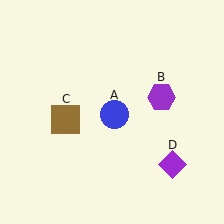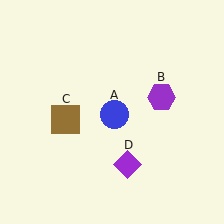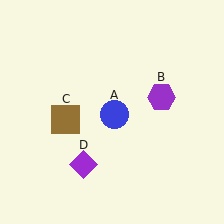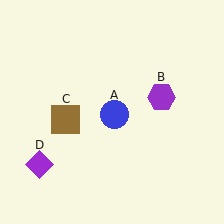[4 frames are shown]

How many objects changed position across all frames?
1 object changed position: purple diamond (object D).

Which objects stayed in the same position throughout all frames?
Blue circle (object A) and purple hexagon (object B) and brown square (object C) remained stationary.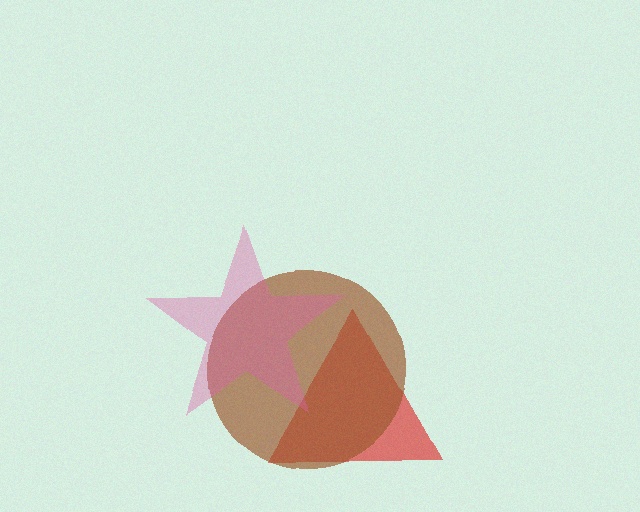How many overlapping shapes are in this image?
There are 3 overlapping shapes in the image.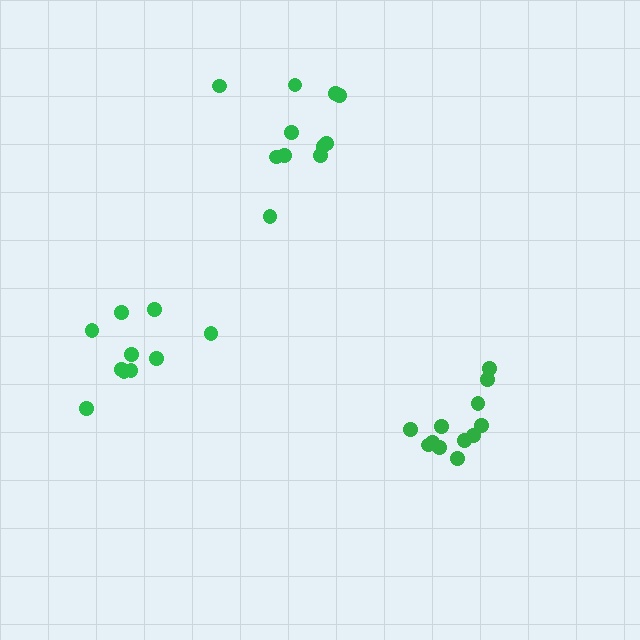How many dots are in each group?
Group 1: 12 dots, Group 2: 10 dots, Group 3: 11 dots (33 total).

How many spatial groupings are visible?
There are 3 spatial groupings.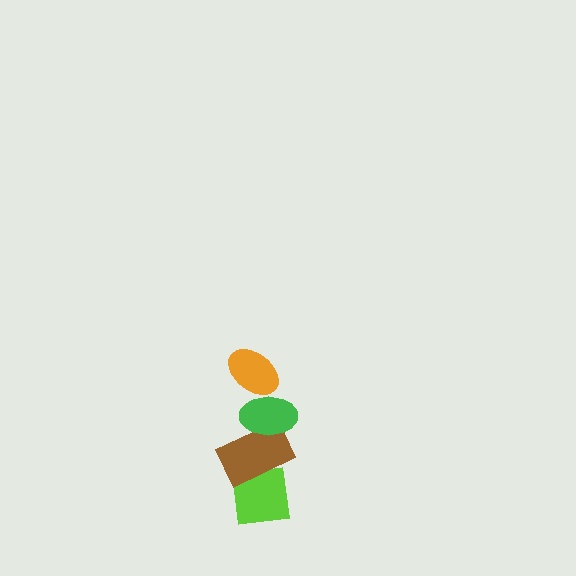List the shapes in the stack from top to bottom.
From top to bottom: the orange ellipse, the green ellipse, the brown rectangle, the lime square.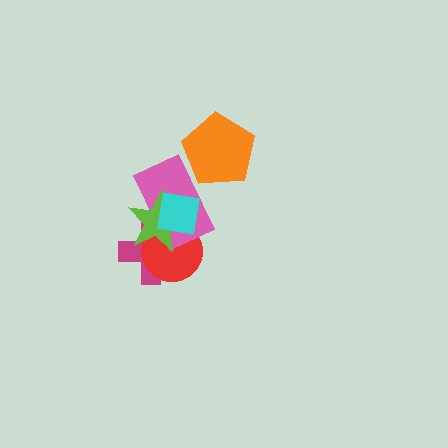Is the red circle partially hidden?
Yes, it is partially covered by another shape.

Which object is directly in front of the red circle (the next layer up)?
The pink rectangle is directly in front of the red circle.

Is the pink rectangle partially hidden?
Yes, it is partially covered by another shape.